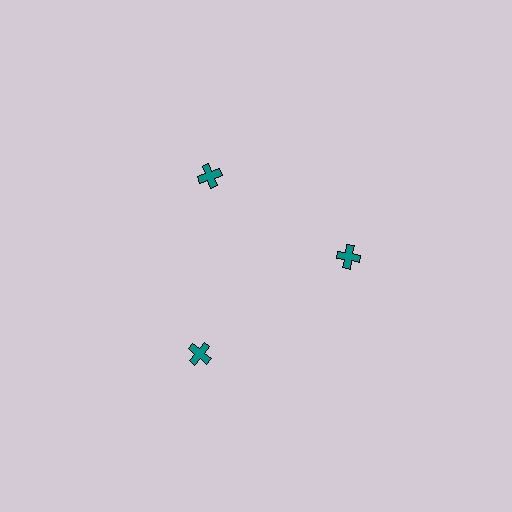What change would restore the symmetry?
The symmetry would be restored by moving it inward, back onto the ring so that all 3 crosses sit at equal angles and equal distance from the center.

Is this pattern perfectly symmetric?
No. The 3 teal crosses are arranged in a ring, but one element near the 7 o'clock position is pushed outward from the center, breaking the 3-fold rotational symmetry.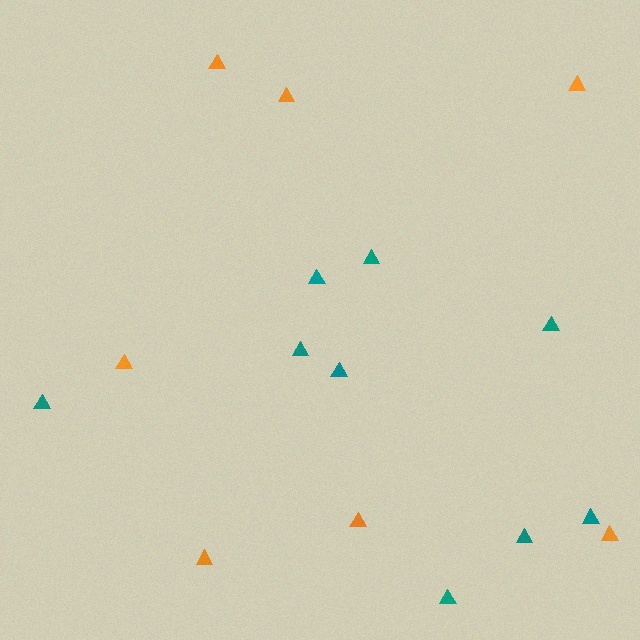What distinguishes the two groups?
There are 2 groups: one group of orange triangles (7) and one group of teal triangles (9).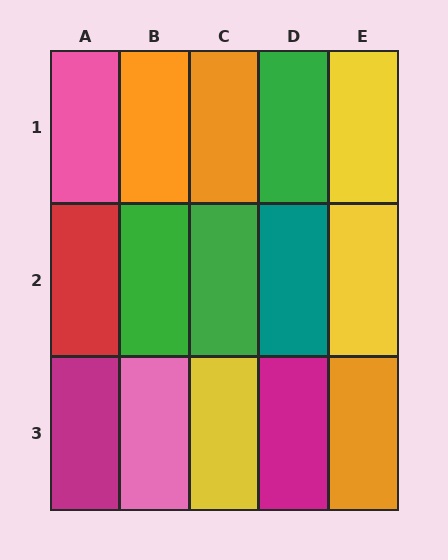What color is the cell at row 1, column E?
Yellow.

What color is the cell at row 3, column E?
Orange.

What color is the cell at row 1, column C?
Orange.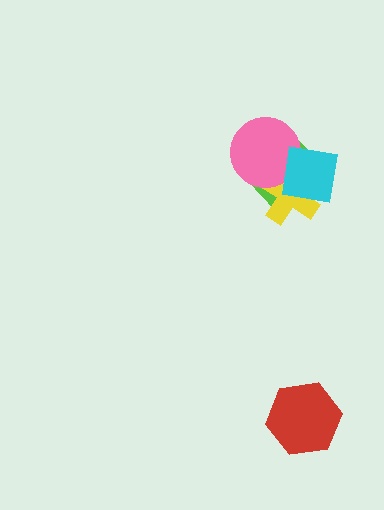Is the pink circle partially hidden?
Yes, it is partially covered by another shape.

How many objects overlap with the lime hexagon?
3 objects overlap with the lime hexagon.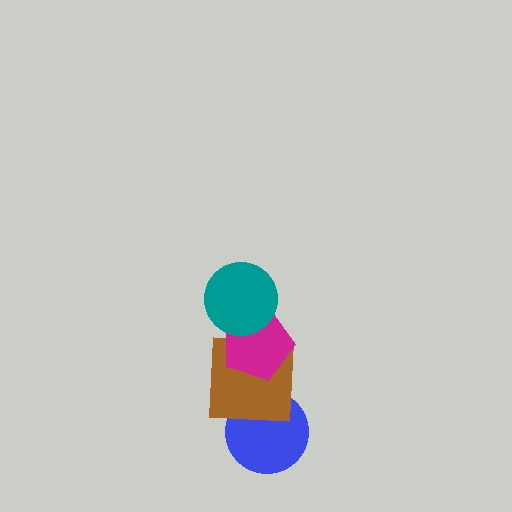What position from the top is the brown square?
The brown square is 3rd from the top.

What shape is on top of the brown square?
The magenta pentagon is on top of the brown square.